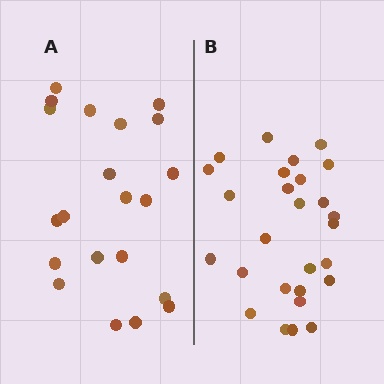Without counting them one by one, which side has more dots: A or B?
Region B (the right region) has more dots.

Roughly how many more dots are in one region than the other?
Region B has about 6 more dots than region A.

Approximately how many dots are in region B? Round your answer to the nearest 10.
About 30 dots. (The exact count is 27, which rounds to 30.)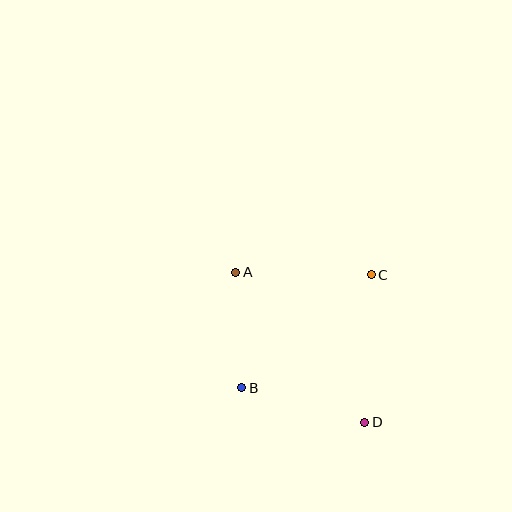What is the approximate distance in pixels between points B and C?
The distance between B and C is approximately 172 pixels.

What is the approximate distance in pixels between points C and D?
The distance between C and D is approximately 148 pixels.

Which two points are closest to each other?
Points A and B are closest to each other.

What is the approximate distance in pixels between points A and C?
The distance between A and C is approximately 136 pixels.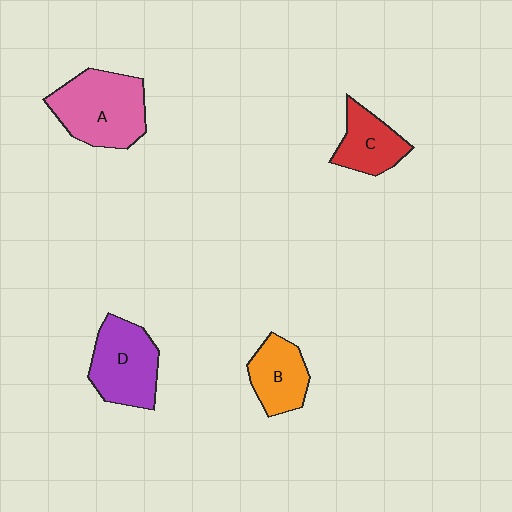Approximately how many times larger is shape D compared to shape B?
Approximately 1.4 times.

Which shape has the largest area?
Shape A (pink).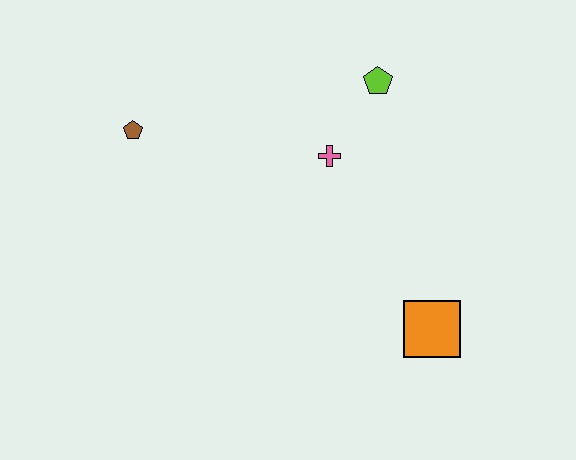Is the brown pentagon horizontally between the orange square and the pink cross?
No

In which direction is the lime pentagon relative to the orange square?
The lime pentagon is above the orange square.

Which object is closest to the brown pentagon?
The pink cross is closest to the brown pentagon.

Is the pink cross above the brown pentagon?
No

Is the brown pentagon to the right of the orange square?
No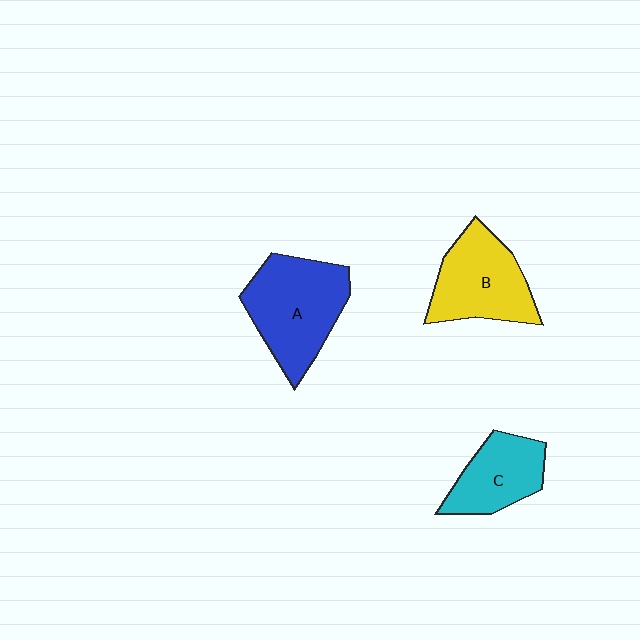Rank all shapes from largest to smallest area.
From largest to smallest: A (blue), B (yellow), C (cyan).